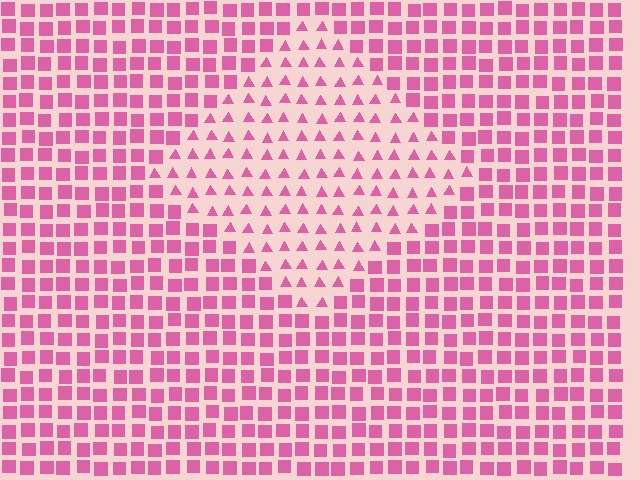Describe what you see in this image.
The image is filled with small pink elements arranged in a uniform grid. A diamond-shaped region contains triangles, while the surrounding area contains squares. The boundary is defined purely by the change in element shape.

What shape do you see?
I see a diamond.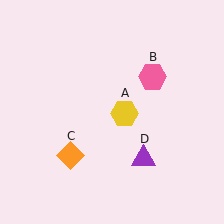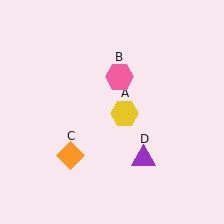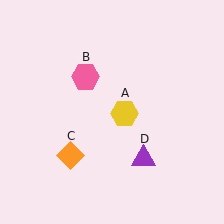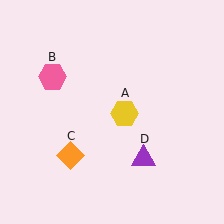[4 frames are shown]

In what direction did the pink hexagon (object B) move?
The pink hexagon (object B) moved left.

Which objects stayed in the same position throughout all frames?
Yellow hexagon (object A) and orange diamond (object C) and purple triangle (object D) remained stationary.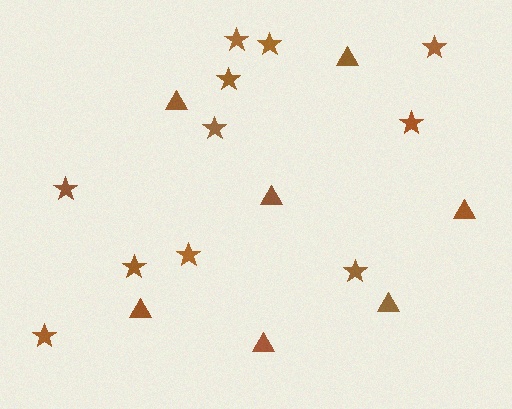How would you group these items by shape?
There are 2 groups: one group of stars (11) and one group of triangles (7).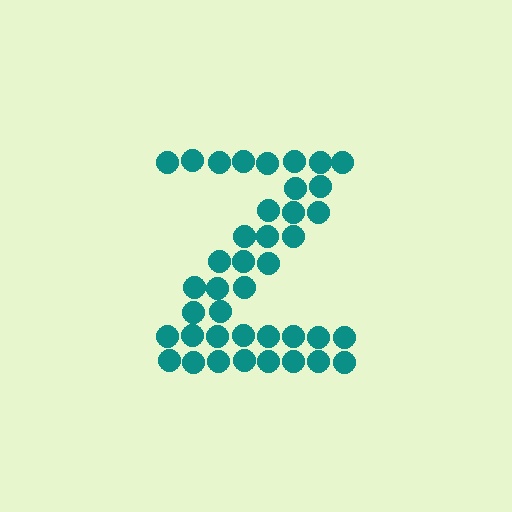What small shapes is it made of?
It is made of small circles.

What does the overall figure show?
The overall figure shows the letter Z.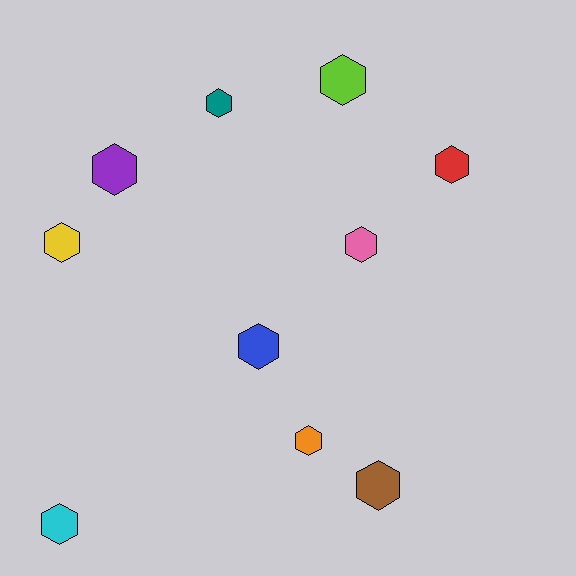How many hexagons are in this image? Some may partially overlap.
There are 10 hexagons.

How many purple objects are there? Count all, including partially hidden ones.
There is 1 purple object.